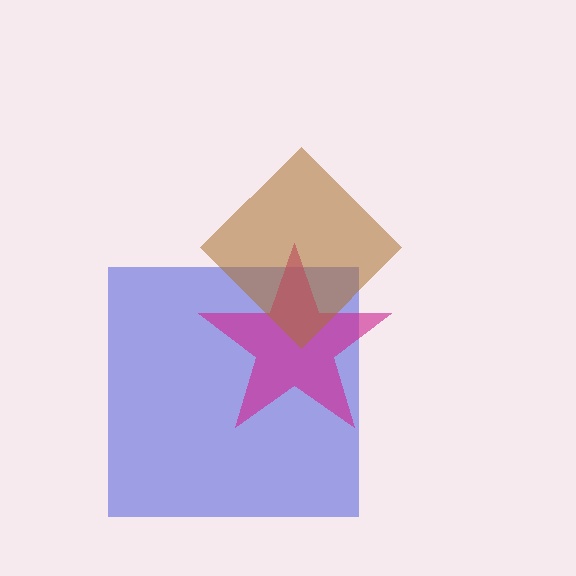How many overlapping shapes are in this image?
There are 3 overlapping shapes in the image.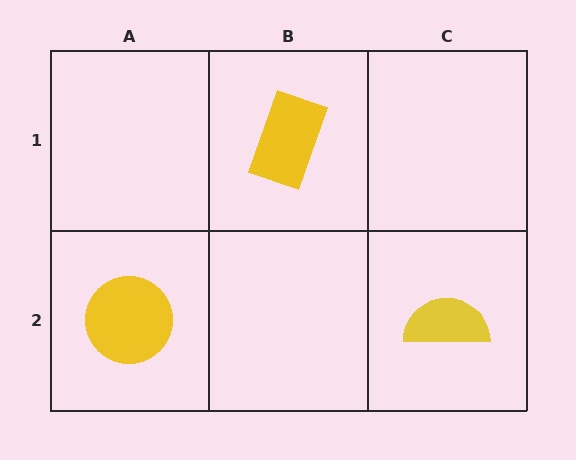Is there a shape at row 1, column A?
No, that cell is empty.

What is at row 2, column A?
A yellow circle.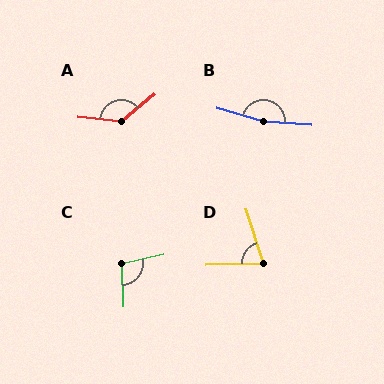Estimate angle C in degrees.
Approximately 101 degrees.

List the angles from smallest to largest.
D (74°), C (101°), A (134°), B (167°).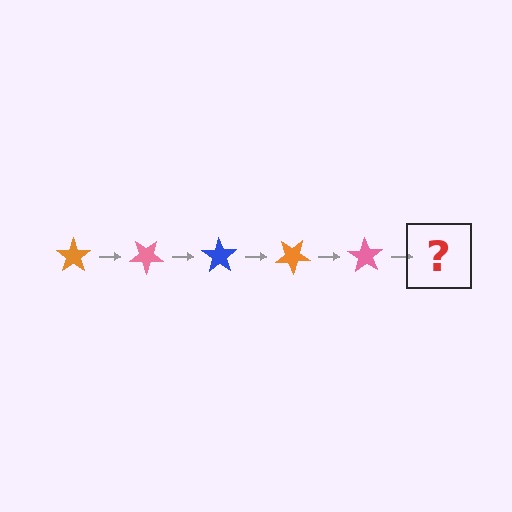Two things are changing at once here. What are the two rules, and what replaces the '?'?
The two rules are that it rotates 35 degrees each step and the color cycles through orange, pink, and blue. The '?' should be a blue star, rotated 175 degrees from the start.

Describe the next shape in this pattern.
It should be a blue star, rotated 175 degrees from the start.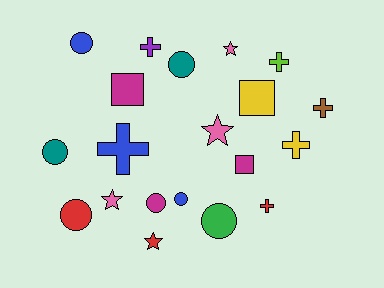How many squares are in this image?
There are 3 squares.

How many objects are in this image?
There are 20 objects.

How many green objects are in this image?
There is 1 green object.